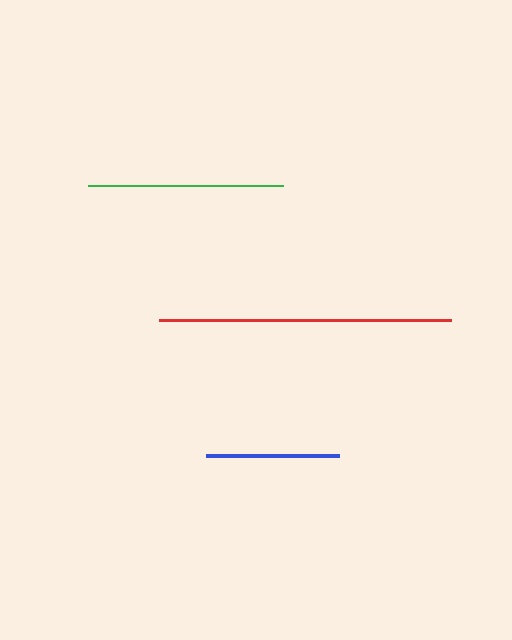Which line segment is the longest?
The red line is the longest at approximately 292 pixels.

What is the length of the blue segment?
The blue segment is approximately 134 pixels long.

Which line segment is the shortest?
The blue line is the shortest at approximately 134 pixels.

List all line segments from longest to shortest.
From longest to shortest: red, green, blue.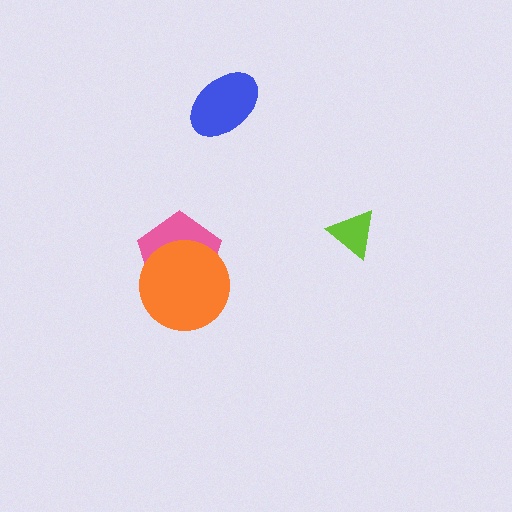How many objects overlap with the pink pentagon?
1 object overlaps with the pink pentagon.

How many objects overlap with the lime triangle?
0 objects overlap with the lime triangle.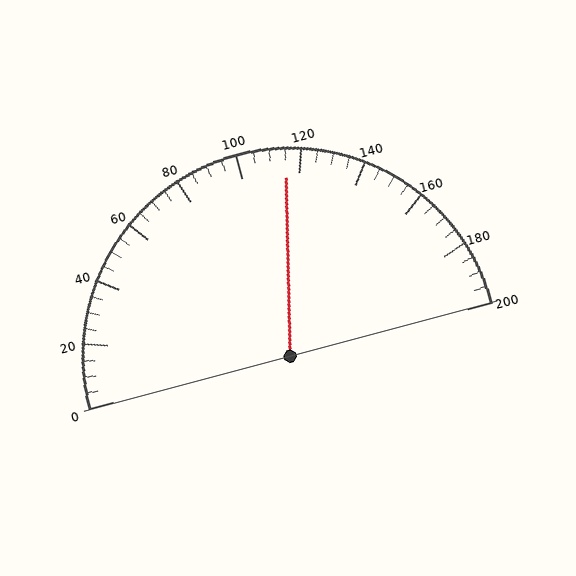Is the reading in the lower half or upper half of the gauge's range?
The reading is in the upper half of the range (0 to 200).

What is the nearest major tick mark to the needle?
The nearest major tick mark is 120.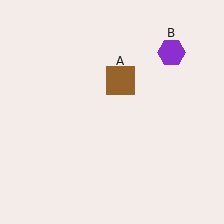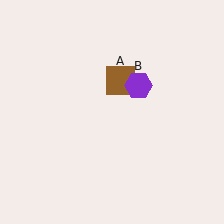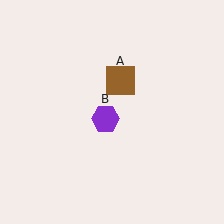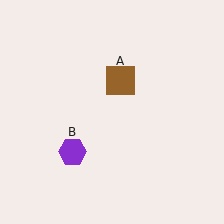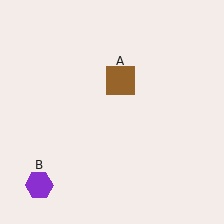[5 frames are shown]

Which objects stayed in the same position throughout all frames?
Brown square (object A) remained stationary.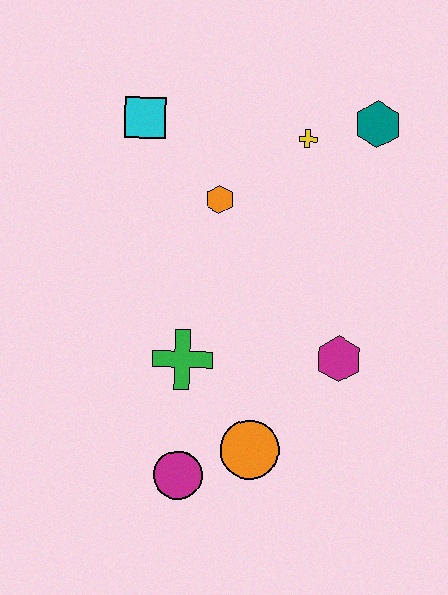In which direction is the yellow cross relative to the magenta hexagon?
The yellow cross is above the magenta hexagon.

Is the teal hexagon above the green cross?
Yes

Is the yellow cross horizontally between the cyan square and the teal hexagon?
Yes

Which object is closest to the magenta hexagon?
The orange circle is closest to the magenta hexagon.